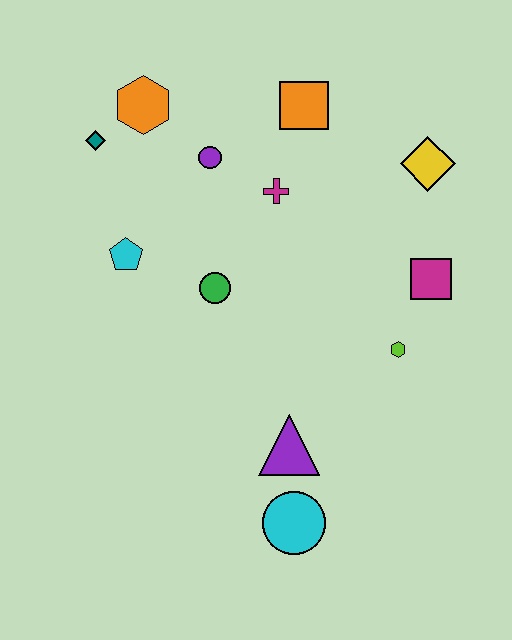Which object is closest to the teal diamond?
The orange hexagon is closest to the teal diamond.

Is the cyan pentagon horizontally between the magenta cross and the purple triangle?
No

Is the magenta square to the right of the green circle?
Yes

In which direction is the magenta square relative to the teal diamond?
The magenta square is to the right of the teal diamond.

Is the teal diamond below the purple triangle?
No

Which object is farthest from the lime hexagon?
The teal diamond is farthest from the lime hexagon.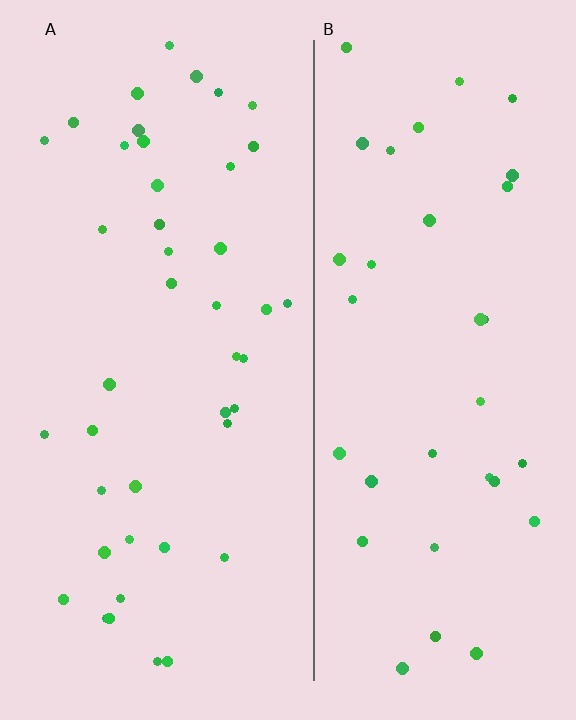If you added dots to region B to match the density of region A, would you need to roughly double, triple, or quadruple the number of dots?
Approximately double.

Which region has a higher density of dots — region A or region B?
A (the left).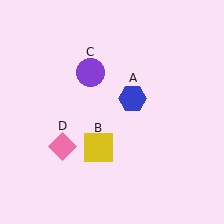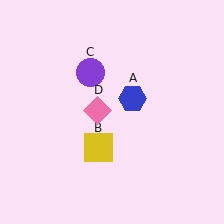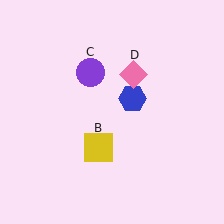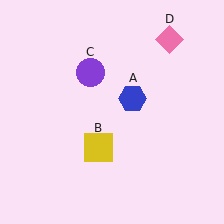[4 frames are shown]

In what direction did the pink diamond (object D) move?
The pink diamond (object D) moved up and to the right.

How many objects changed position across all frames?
1 object changed position: pink diamond (object D).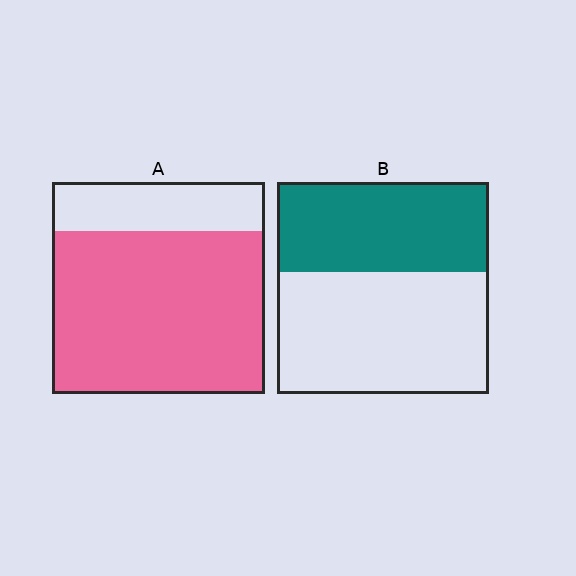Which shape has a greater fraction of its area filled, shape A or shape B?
Shape A.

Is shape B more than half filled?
No.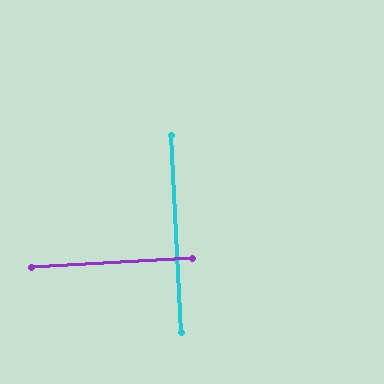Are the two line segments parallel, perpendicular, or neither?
Perpendicular — they meet at approximately 90°.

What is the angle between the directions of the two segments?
Approximately 90 degrees.